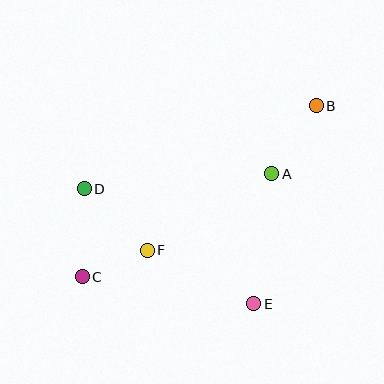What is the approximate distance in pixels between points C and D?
The distance between C and D is approximately 88 pixels.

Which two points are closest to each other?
Points C and F are closest to each other.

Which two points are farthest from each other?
Points B and C are farthest from each other.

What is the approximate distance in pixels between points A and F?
The distance between A and F is approximately 146 pixels.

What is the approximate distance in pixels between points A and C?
The distance between A and C is approximately 215 pixels.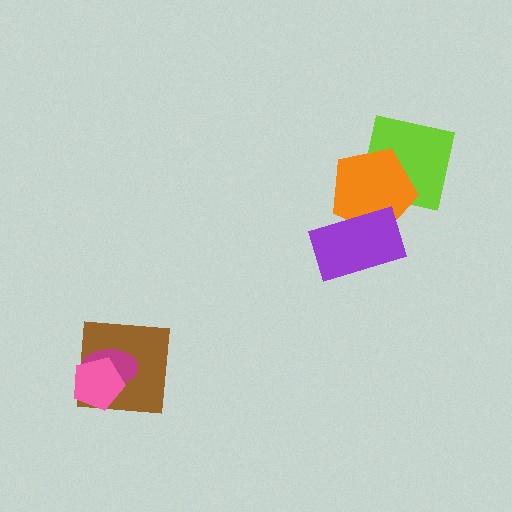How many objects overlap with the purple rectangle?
1 object overlaps with the purple rectangle.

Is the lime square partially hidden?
Yes, it is partially covered by another shape.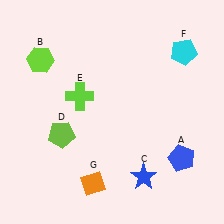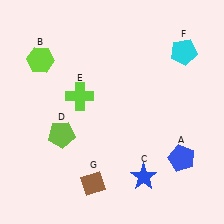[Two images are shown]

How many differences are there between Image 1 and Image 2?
There is 1 difference between the two images.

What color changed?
The diamond (G) changed from orange in Image 1 to brown in Image 2.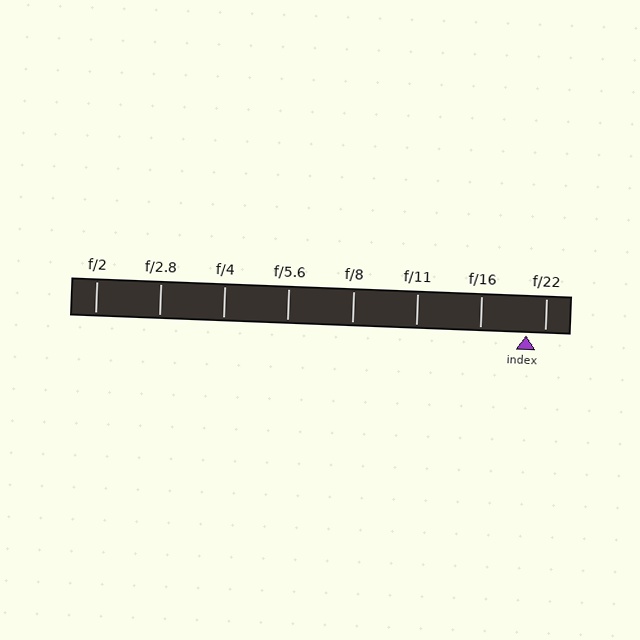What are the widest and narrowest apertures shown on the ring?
The widest aperture shown is f/2 and the narrowest is f/22.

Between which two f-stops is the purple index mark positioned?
The index mark is between f/16 and f/22.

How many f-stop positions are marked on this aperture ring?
There are 8 f-stop positions marked.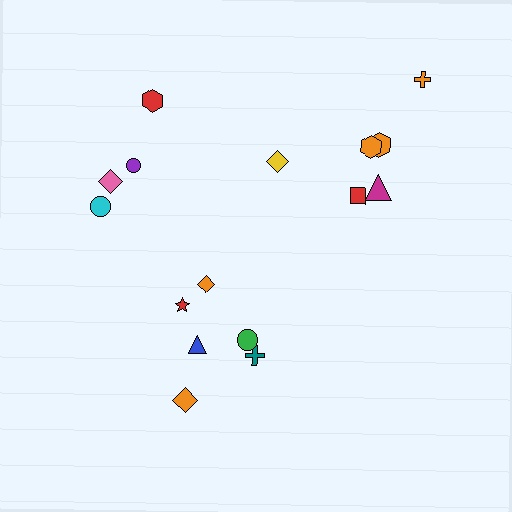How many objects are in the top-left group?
There are 4 objects.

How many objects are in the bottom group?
There are 6 objects.